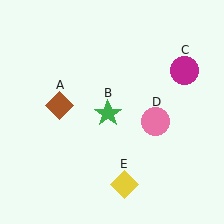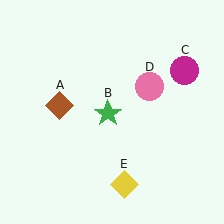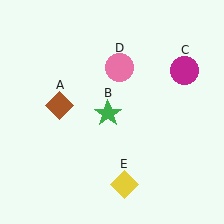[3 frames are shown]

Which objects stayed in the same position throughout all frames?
Brown diamond (object A) and green star (object B) and magenta circle (object C) and yellow diamond (object E) remained stationary.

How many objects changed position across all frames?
1 object changed position: pink circle (object D).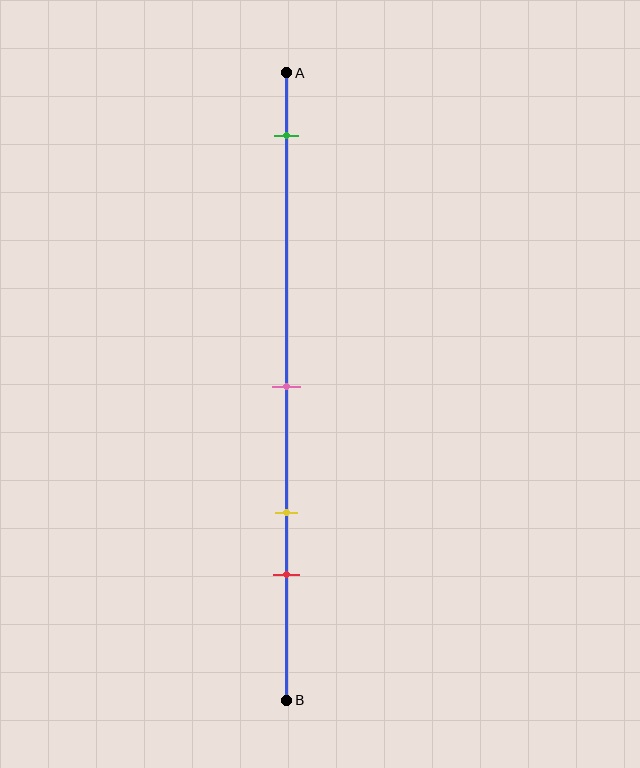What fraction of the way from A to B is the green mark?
The green mark is approximately 10% (0.1) of the way from A to B.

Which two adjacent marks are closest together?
The yellow and red marks are the closest adjacent pair.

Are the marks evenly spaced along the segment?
No, the marks are not evenly spaced.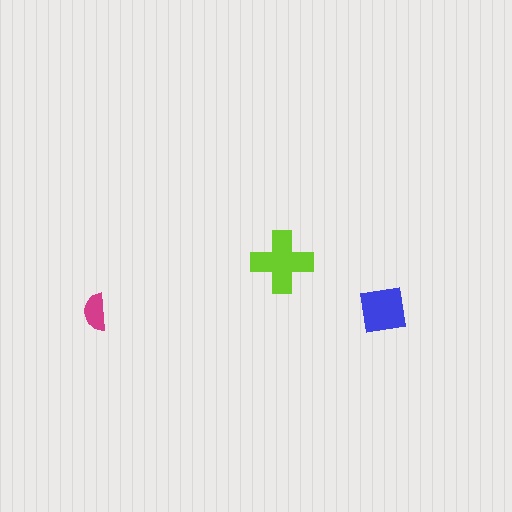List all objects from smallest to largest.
The magenta semicircle, the blue square, the lime cross.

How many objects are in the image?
There are 3 objects in the image.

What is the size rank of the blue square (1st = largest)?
2nd.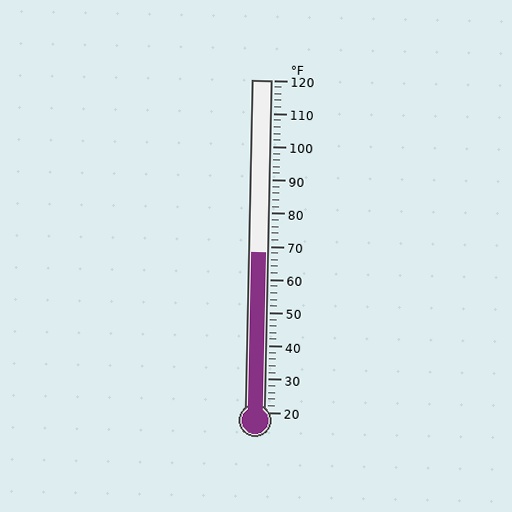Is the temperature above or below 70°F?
The temperature is below 70°F.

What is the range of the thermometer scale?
The thermometer scale ranges from 20°F to 120°F.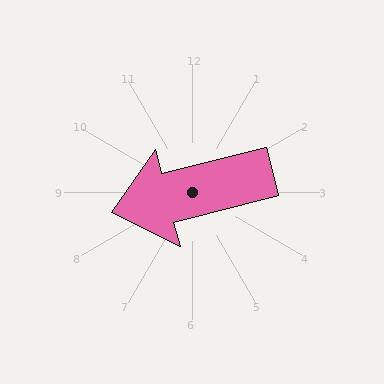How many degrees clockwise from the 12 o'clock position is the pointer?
Approximately 256 degrees.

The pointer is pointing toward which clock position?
Roughly 9 o'clock.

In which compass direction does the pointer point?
West.